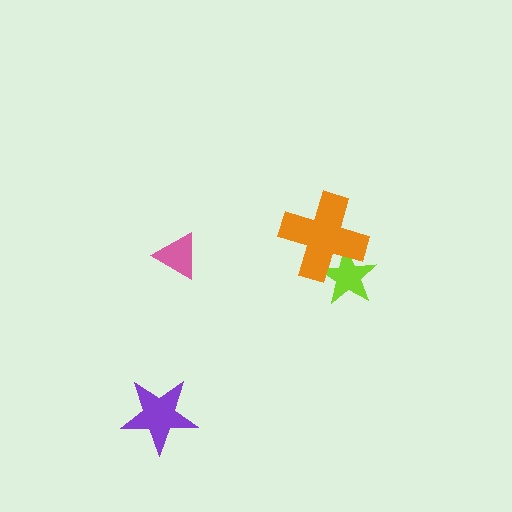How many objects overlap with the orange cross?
1 object overlaps with the orange cross.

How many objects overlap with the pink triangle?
0 objects overlap with the pink triangle.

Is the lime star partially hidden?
Yes, it is partially covered by another shape.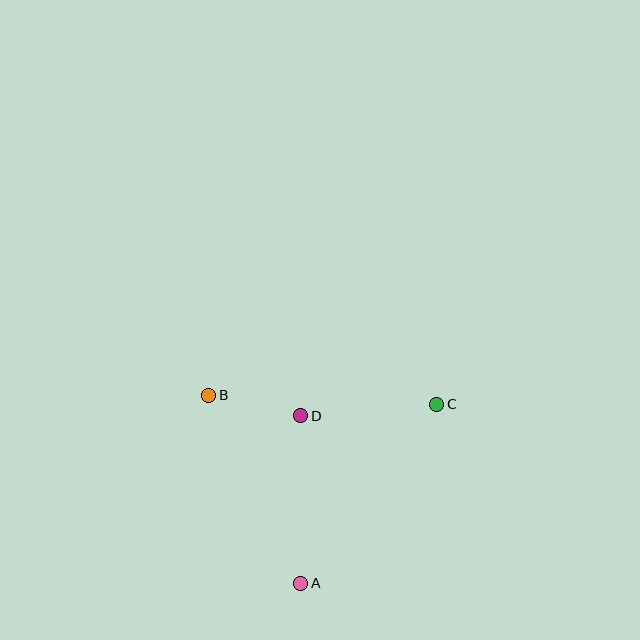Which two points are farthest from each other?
Points B and C are farthest from each other.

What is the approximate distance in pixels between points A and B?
The distance between A and B is approximately 210 pixels.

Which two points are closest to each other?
Points B and D are closest to each other.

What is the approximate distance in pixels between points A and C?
The distance between A and C is approximately 225 pixels.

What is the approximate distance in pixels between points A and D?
The distance between A and D is approximately 168 pixels.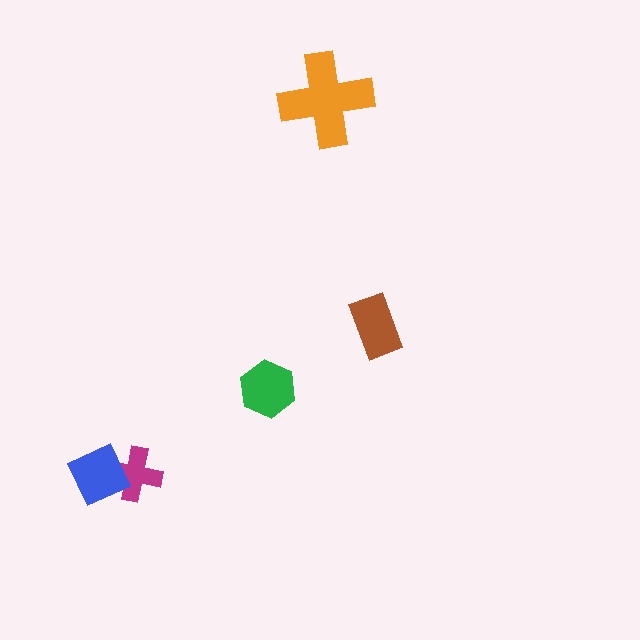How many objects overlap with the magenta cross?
1 object overlaps with the magenta cross.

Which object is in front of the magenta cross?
The blue diamond is in front of the magenta cross.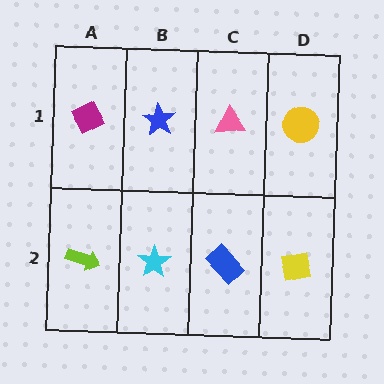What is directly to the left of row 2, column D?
A blue rectangle.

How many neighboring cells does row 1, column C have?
3.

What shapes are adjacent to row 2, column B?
A blue star (row 1, column B), a lime arrow (row 2, column A), a blue rectangle (row 2, column C).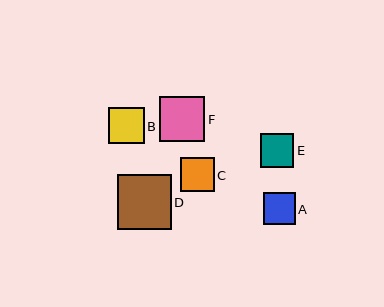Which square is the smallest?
Square A is the smallest with a size of approximately 31 pixels.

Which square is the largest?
Square D is the largest with a size of approximately 54 pixels.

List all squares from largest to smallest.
From largest to smallest: D, F, B, E, C, A.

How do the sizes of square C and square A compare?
Square C and square A are approximately the same size.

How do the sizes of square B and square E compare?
Square B and square E are approximately the same size.